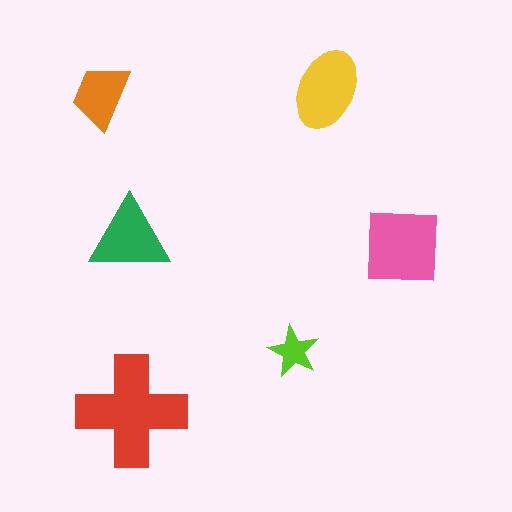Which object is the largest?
The red cross.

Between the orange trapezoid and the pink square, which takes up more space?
The pink square.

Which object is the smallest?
The lime star.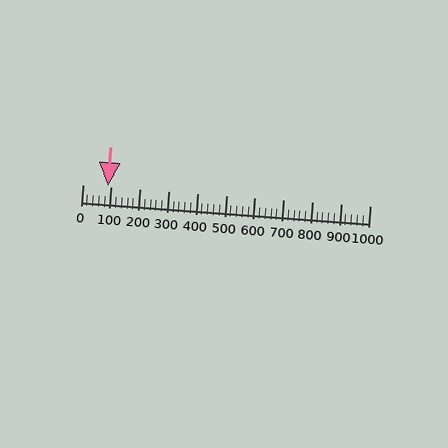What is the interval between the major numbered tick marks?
The major tick marks are spaced 100 units apart.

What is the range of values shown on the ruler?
The ruler shows values from 0 to 1000.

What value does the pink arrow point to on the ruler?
The pink arrow points to approximately 87.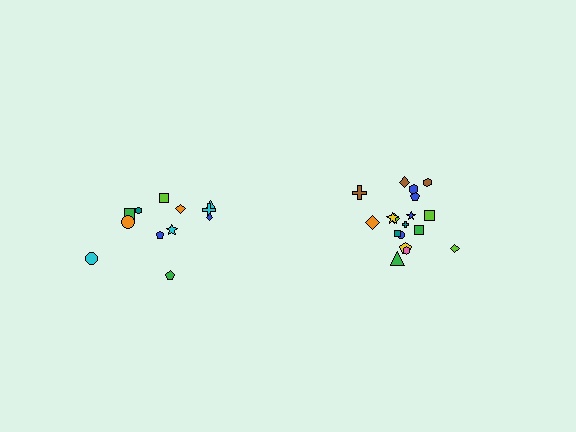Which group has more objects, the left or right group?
The right group.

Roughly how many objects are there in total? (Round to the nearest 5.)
Roughly 30 objects in total.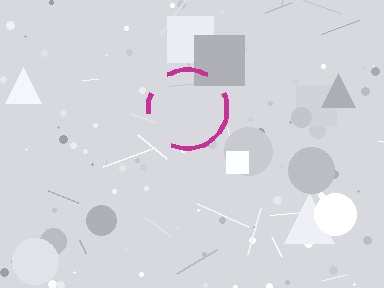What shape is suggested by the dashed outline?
The dashed outline suggests a circle.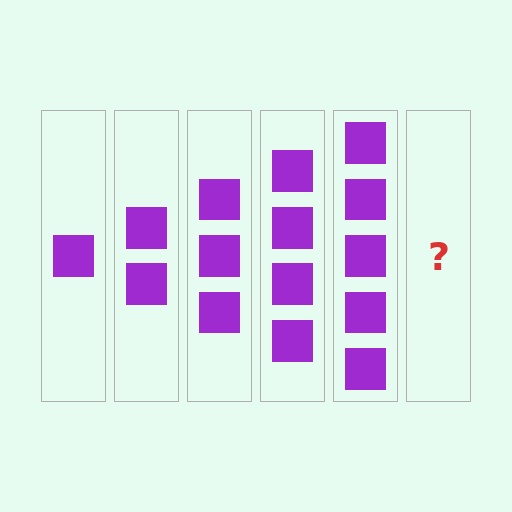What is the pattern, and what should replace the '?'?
The pattern is that each step adds one more square. The '?' should be 6 squares.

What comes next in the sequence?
The next element should be 6 squares.